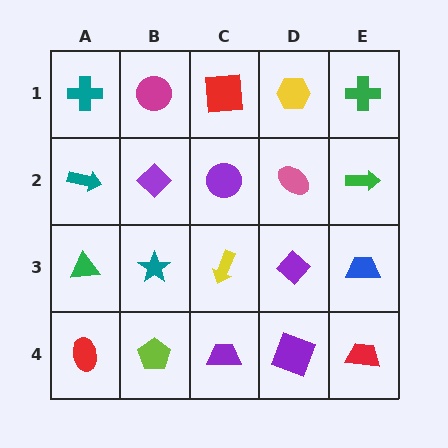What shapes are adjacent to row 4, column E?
A blue trapezoid (row 3, column E), a purple square (row 4, column D).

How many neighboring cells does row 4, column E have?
2.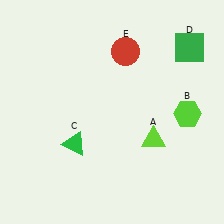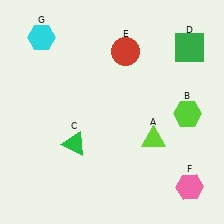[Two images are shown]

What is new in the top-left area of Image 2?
A cyan hexagon (G) was added in the top-left area of Image 2.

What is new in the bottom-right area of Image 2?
A pink hexagon (F) was added in the bottom-right area of Image 2.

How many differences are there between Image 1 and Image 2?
There are 2 differences between the two images.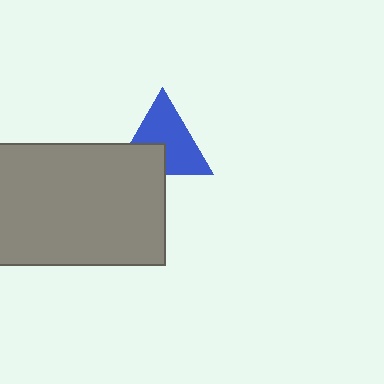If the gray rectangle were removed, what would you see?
You would see the complete blue triangle.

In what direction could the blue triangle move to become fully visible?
The blue triangle could move up. That would shift it out from behind the gray rectangle entirely.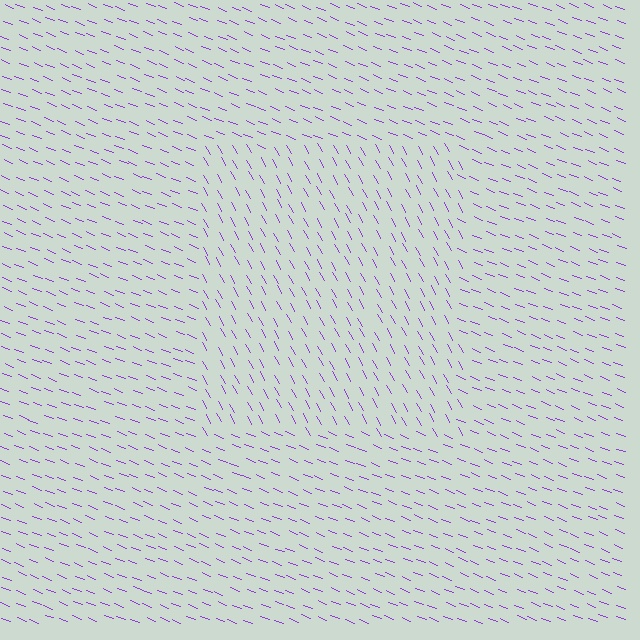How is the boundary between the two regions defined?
The boundary is defined purely by a change in line orientation (approximately 40 degrees difference). All lines are the same color and thickness.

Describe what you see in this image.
The image is filled with small purple line segments. A rectangle region in the image has lines oriented differently from the surrounding lines, creating a visible texture boundary.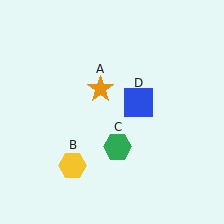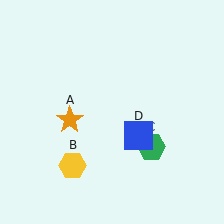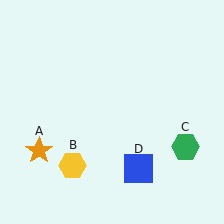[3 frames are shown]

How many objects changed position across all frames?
3 objects changed position: orange star (object A), green hexagon (object C), blue square (object D).